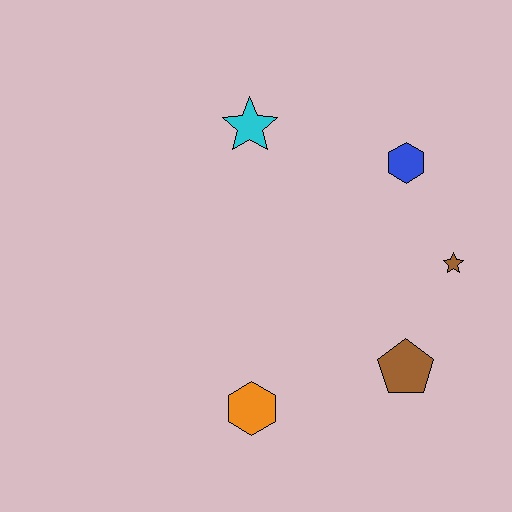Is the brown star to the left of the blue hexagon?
No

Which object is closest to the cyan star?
The blue hexagon is closest to the cyan star.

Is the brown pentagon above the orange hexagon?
Yes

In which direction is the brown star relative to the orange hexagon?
The brown star is to the right of the orange hexagon.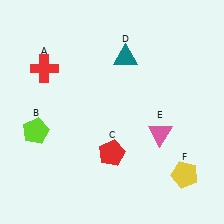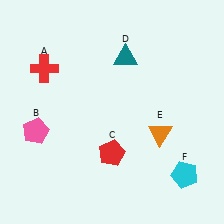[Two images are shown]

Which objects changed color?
B changed from lime to pink. E changed from pink to orange. F changed from yellow to cyan.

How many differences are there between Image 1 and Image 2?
There are 3 differences between the two images.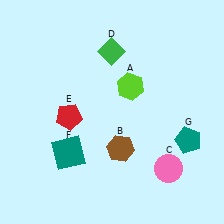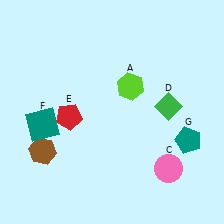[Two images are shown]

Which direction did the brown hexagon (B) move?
The brown hexagon (B) moved left.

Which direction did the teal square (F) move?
The teal square (F) moved up.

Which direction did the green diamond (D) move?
The green diamond (D) moved right.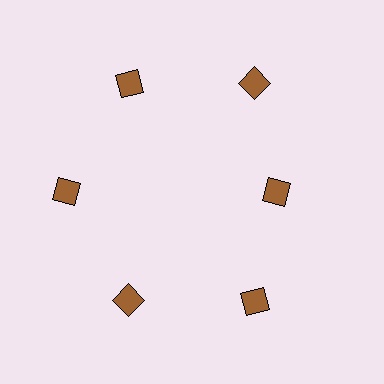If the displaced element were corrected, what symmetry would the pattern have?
It would have 6-fold rotational symmetry — the pattern would map onto itself every 60 degrees.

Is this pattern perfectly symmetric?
No. The 6 brown diamonds are arranged in a ring, but one element near the 3 o'clock position is pulled inward toward the center, breaking the 6-fold rotational symmetry.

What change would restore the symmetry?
The symmetry would be restored by moving it outward, back onto the ring so that all 6 diamonds sit at equal angles and equal distance from the center.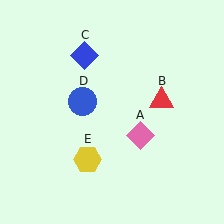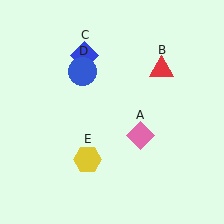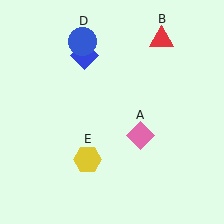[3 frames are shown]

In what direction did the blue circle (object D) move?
The blue circle (object D) moved up.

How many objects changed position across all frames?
2 objects changed position: red triangle (object B), blue circle (object D).